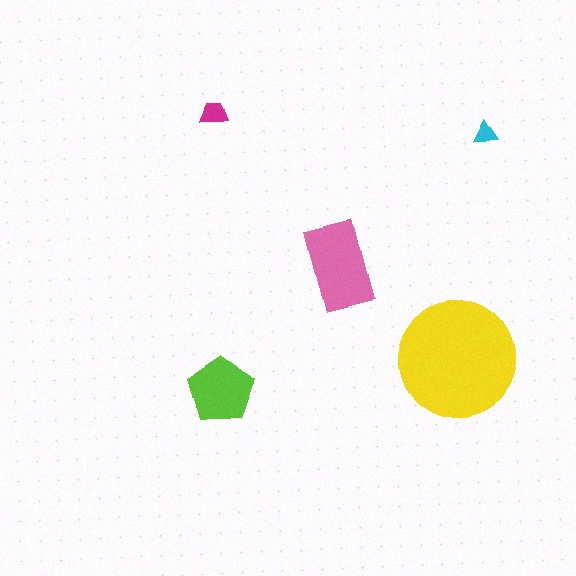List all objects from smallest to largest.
The cyan triangle, the magenta trapezoid, the lime pentagon, the pink rectangle, the yellow circle.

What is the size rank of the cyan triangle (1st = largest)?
5th.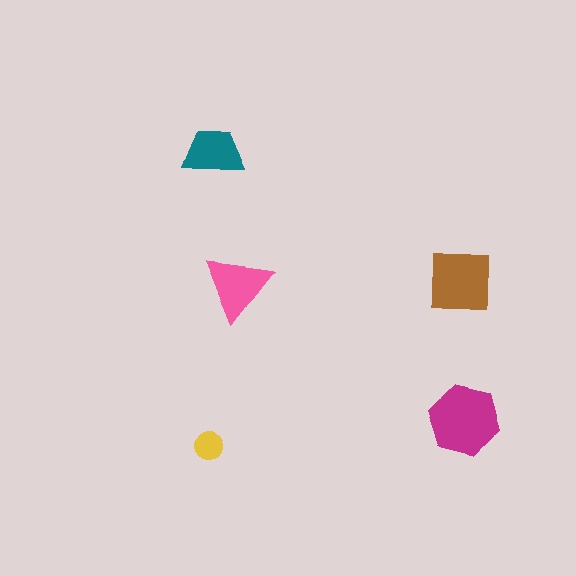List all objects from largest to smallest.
The magenta hexagon, the brown square, the pink triangle, the teal trapezoid, the yellow circle.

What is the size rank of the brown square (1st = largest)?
2nd.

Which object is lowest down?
The yellow circle is bottommost.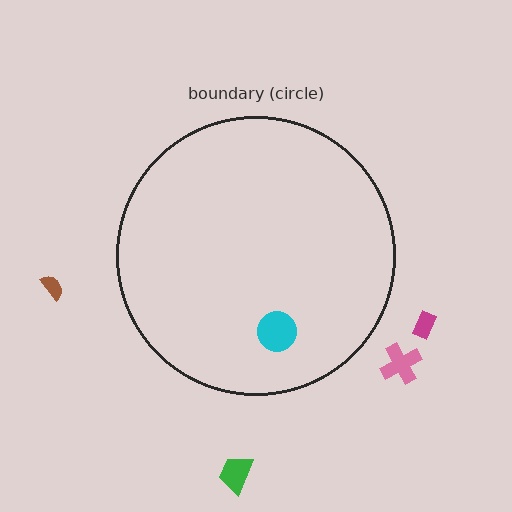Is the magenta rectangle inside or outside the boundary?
Outside.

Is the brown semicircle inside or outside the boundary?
Outside.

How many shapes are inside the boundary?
1 inside, 4 outside.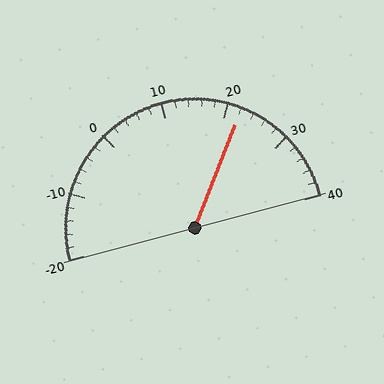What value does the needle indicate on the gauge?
The needle indicates approximately 22.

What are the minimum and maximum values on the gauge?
The gauge ranges from -20 to 40.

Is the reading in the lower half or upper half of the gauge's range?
The reading is in the upper half of the range (-20 to 40).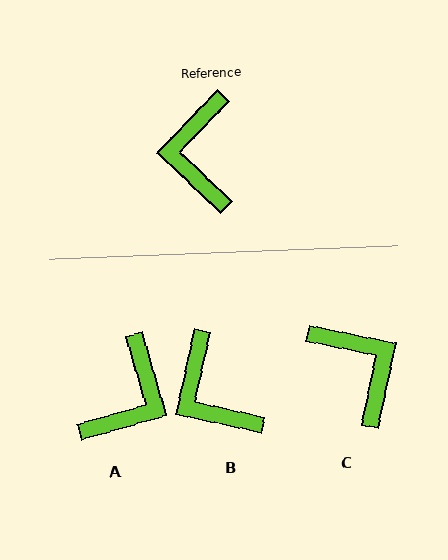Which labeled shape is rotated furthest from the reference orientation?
A, about 150 degrees away.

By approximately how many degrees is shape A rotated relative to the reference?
Approximately 150 degrees counter-clockwise.